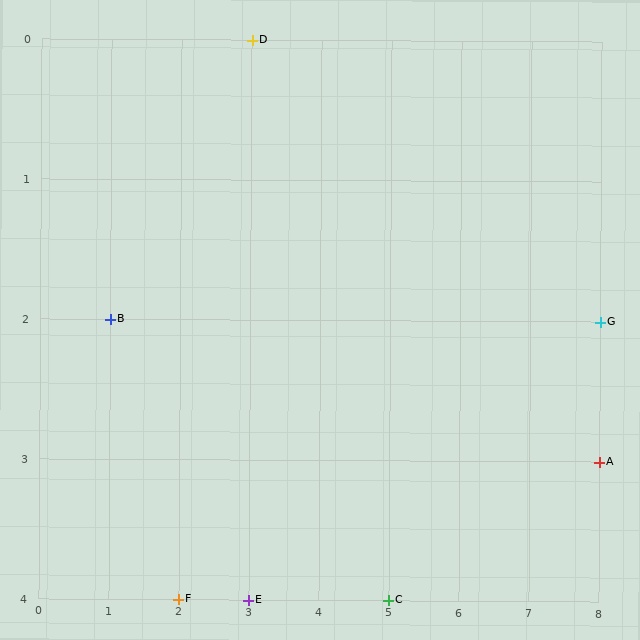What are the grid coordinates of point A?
Point A is at grid coordinates (8, 3).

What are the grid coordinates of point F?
Point F is at grid coordinates (2, 4).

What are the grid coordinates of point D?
Point D is at grid coordinates (3, 0).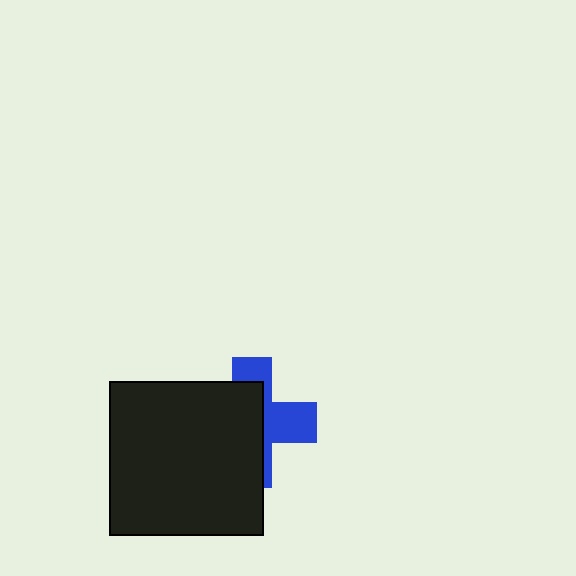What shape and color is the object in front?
The object in front is a black square.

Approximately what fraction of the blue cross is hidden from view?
Roughly 59% of the blue cross is hidden behind the black square.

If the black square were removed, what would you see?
You would see the complete blue cross.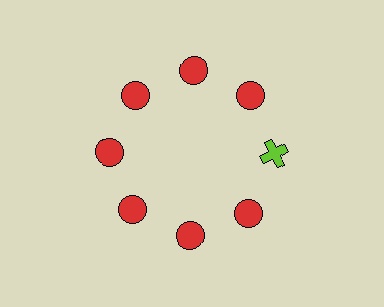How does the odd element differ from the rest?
It differs in both color (lime instead of red) and shape (cross instead of circle).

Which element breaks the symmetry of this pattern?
The lime cross at roughly the 3 o'clock position breaks the symmetry. All other shapes are red circles.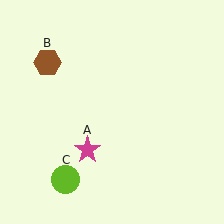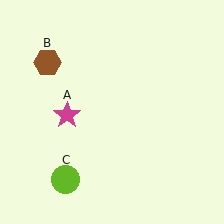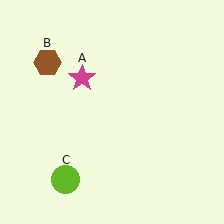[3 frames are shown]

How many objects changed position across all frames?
1 object changed position: magenta star (object A).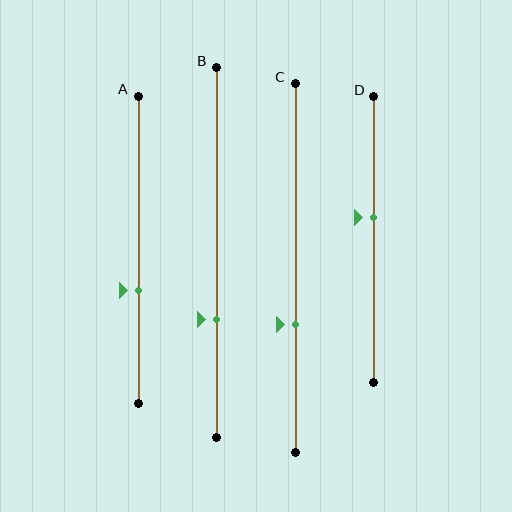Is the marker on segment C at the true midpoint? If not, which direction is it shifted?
No, the marker on segment C is shifted downward by about 15% of the segment length.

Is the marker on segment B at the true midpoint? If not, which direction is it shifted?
No, the marker on segment B is shifted downward by about 18% of the segment length.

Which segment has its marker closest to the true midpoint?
Segment D has its marker closest to the true midpoint.